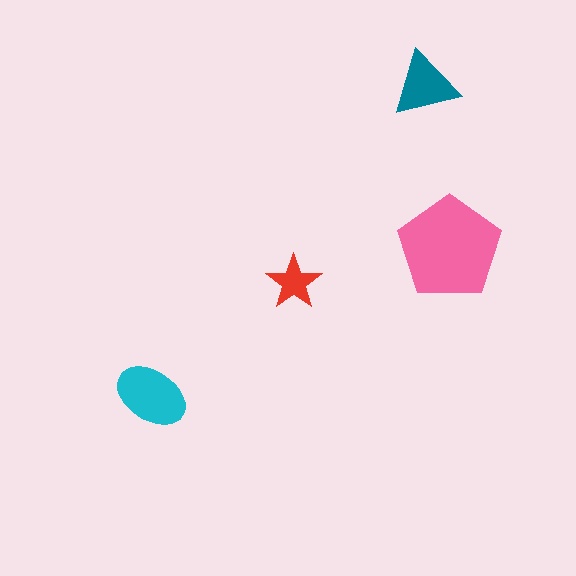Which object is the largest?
The pink pentagon.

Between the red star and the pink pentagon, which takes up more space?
The pink pentagon.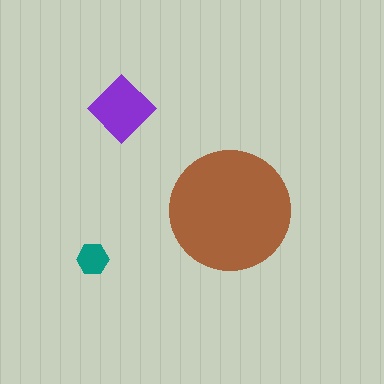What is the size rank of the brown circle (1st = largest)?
1st.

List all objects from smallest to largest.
The teal hexagon, the purple diamond, the brown circle.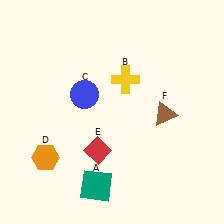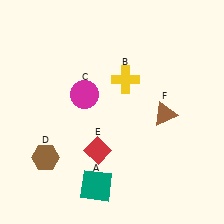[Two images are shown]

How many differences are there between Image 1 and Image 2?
There are 2 differences between the two images.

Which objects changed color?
C changed from blue to magenta. D changed from orange to brown.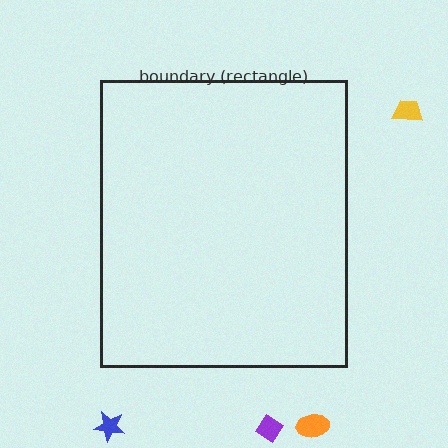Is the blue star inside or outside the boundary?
Outside.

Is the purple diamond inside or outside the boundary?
Outside.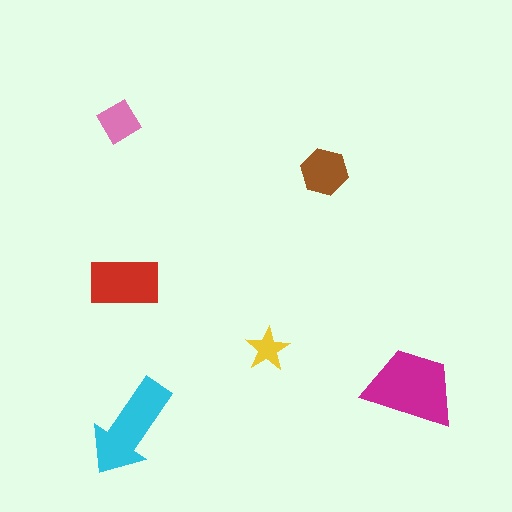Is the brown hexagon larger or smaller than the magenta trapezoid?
Smaller.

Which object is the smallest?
The yellow star.